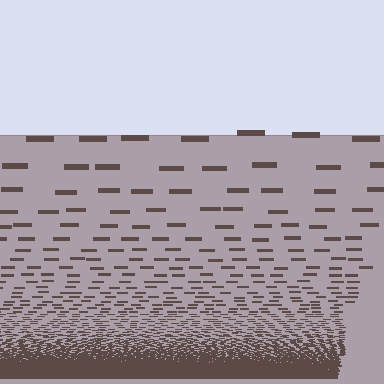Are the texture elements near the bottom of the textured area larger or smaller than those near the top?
Smaller. The gradient is inverted — elements near the bottom are smaller and denser.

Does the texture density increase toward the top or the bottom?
Density increases toward the bottom.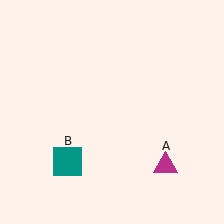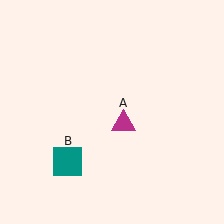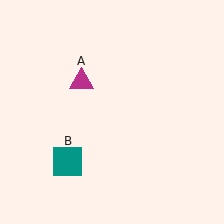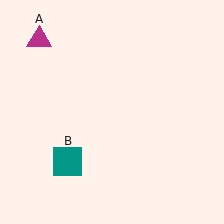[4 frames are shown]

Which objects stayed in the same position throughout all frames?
Teal square (object B) remained stationary.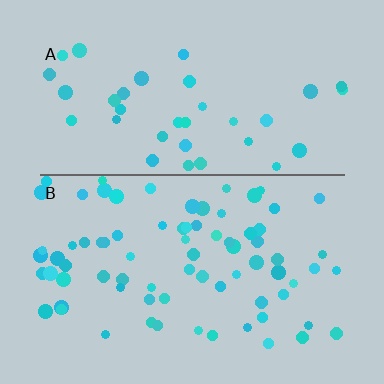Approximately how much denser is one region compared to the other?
Approximately 2.1× — region B over region A.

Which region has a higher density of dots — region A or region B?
B (the bottom).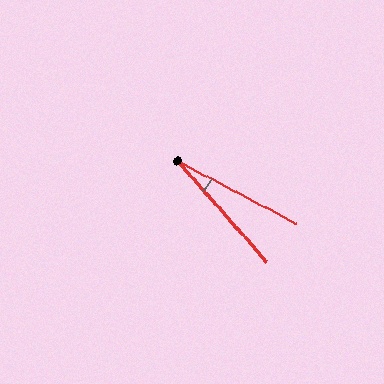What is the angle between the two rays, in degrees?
Approximately 21 degrees.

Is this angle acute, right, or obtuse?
It is acute.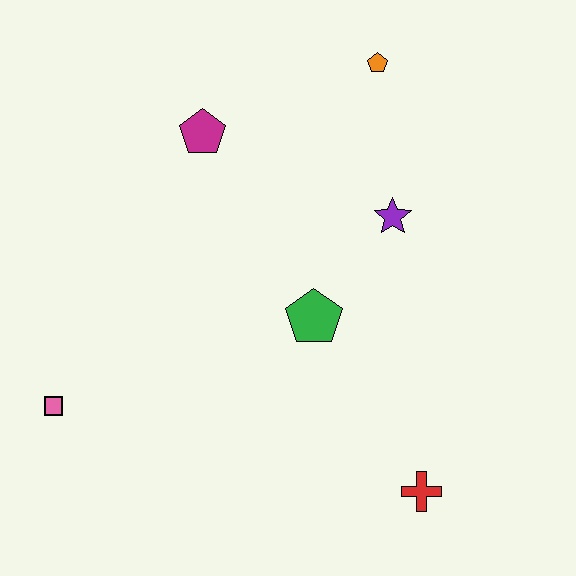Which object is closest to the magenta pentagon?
The orange pentagon is closest to the magenta pentagon.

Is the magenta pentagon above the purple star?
Yes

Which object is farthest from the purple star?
The pink square is farthest from the purple star.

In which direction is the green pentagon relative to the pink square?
The green pentagon is to the right of the pink square.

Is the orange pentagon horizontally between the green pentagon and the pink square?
No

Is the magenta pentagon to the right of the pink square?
Yes